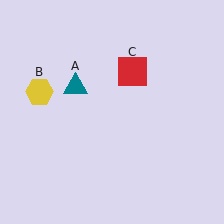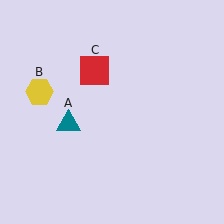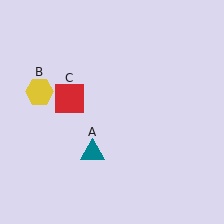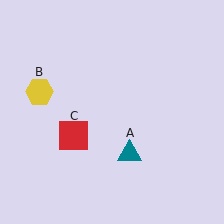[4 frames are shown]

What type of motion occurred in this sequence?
The teal triangle (object A), red square (object C) rotated counterclockwise around the center of the scene.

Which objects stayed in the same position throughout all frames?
Yellow hexagon (object B) remained stationary.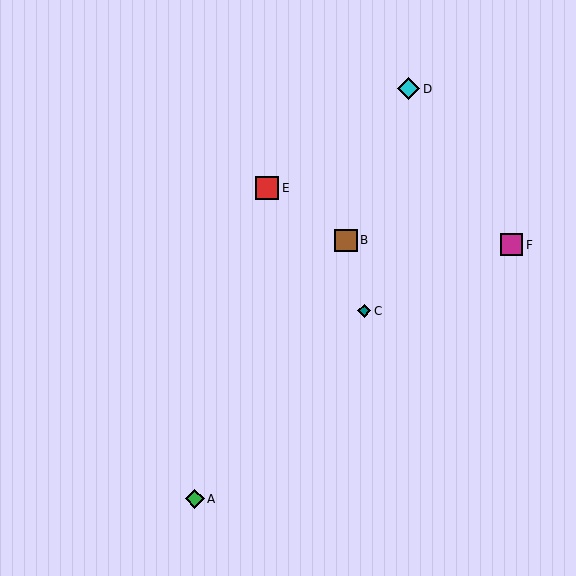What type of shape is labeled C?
Shape C is a teal diamond.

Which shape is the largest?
The red square (labeled E) is the largest.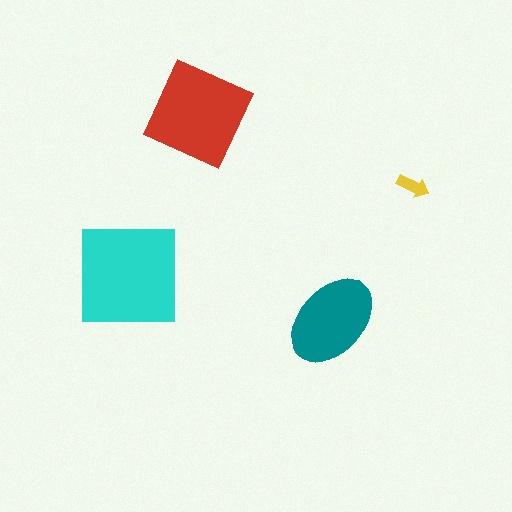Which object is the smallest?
The yellow arrow.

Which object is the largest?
The cyan square.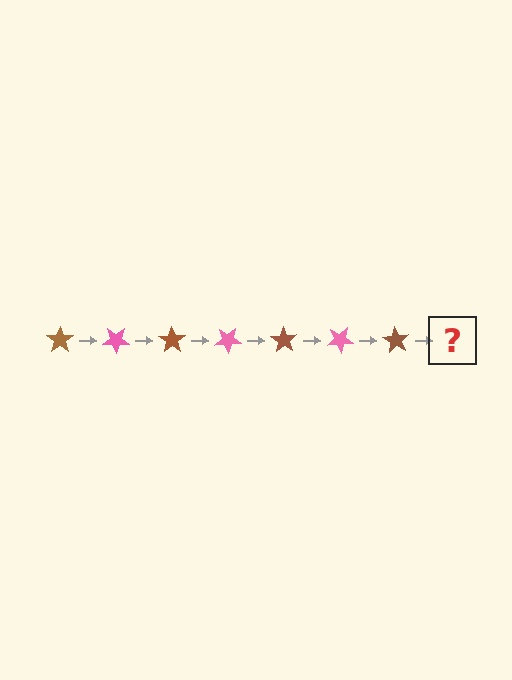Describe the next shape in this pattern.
It should be a pink star, rotated 245 degrees from the start.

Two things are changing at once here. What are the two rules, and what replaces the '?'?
The two rules are that it rotates 35 degrees each step and the color cycles through brown and pink. The '?' should be a pink star, rotated 245 degrees from the start.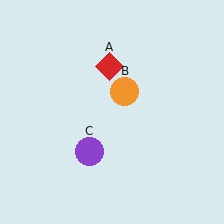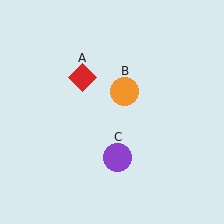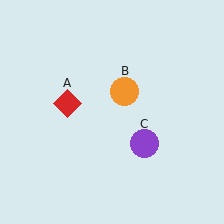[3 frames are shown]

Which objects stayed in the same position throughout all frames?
Orange circle (object B) remained stationary.